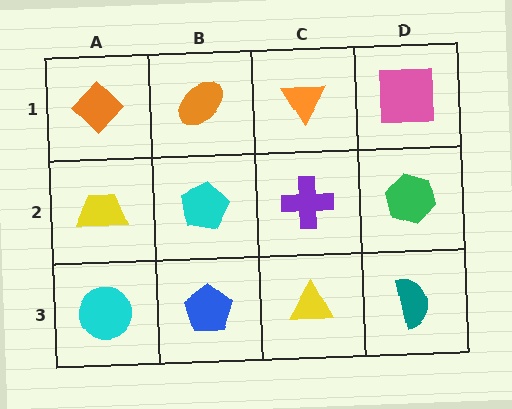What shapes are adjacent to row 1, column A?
A yellow trapezoid (row 2, column A), an orange ellipse (row 1, column B).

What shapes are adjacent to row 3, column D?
A green hexagon (row 2, column D), a yellow triangle (row 3, column C).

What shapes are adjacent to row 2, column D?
A pink square (row 1, column D), a teal semicircle (row 3, column D), a purple cross (row 2, column C).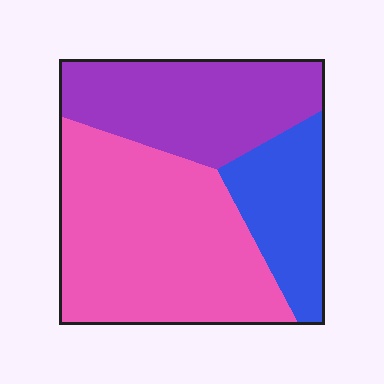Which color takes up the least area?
Blue, at roughly 20%.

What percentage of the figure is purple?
Purple covers about 30% of the figure.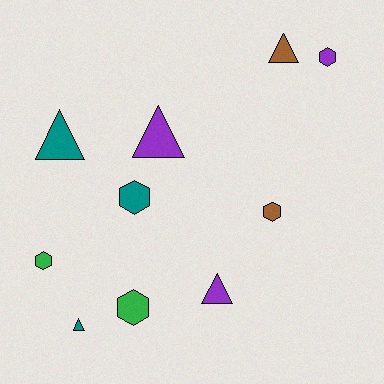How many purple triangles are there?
There are 2 purple triangles.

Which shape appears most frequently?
Triangle, with 5 objects.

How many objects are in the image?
There are 10 objects.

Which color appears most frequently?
Purple, with 3 objects.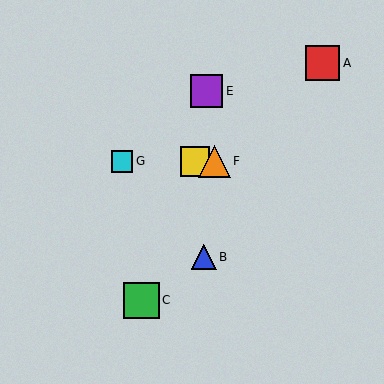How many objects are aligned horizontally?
3 objects (D, F, G) are aligned horizontally.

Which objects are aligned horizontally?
Objects D, F, G are aligned horizontally.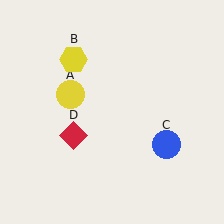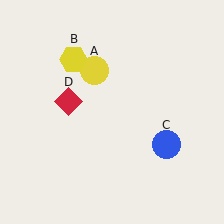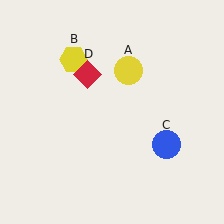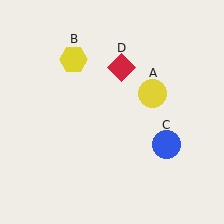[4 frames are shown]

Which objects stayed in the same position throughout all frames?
Yellow hexagon (object B) and blue circle (object C) remained stationary.